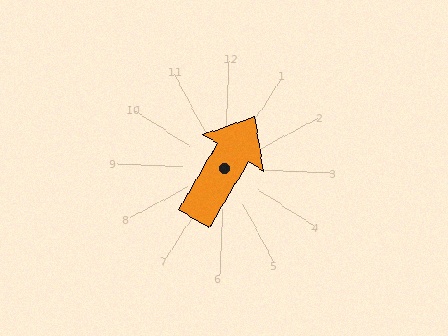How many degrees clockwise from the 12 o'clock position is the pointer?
Approximately 28 degrees.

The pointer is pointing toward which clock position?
Roughly 1 o'clock.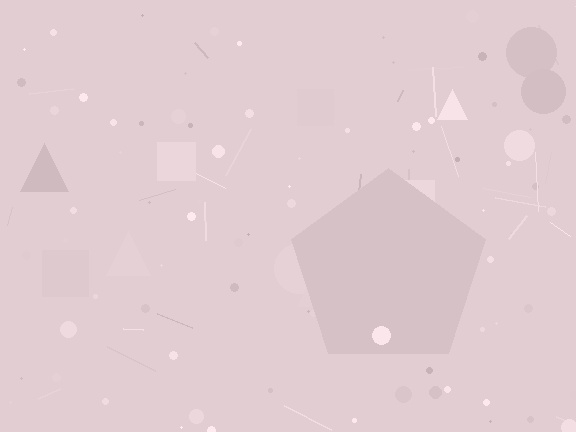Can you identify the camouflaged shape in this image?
The camouflaged shape is a pentagon.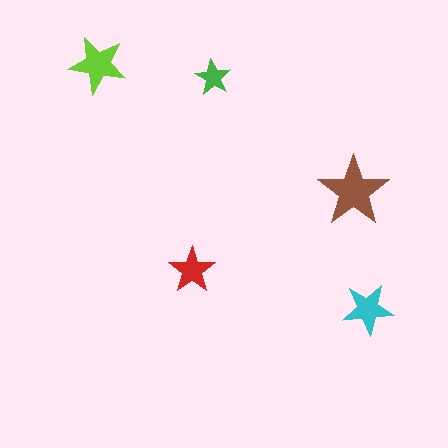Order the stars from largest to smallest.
the brown one, the lime one, the cyan one, the red one, the green one.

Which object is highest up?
The lime star is topmost.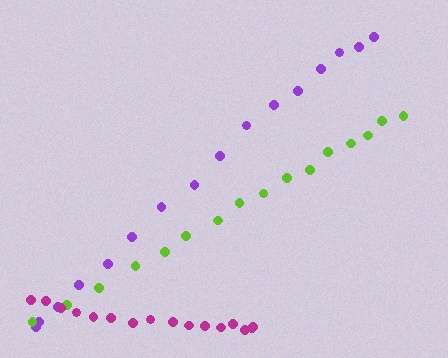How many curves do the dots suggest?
There are 3 distinct paths.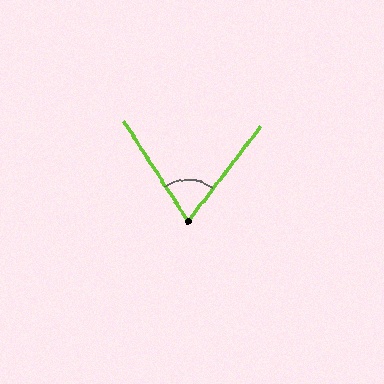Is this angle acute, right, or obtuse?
It is acute.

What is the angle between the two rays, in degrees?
Approximately 70 degrees.